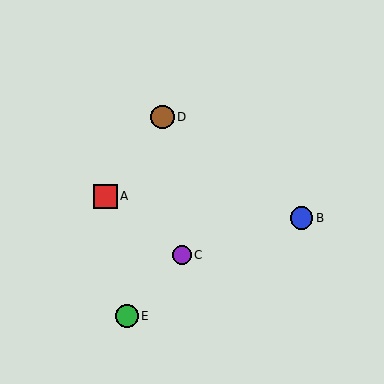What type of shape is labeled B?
Shape B is a blue circle.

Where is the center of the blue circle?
The center of the blue circle is at (301, 218).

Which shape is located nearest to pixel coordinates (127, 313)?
The green circle (labeled E) at (127, 316) is nearest to that location.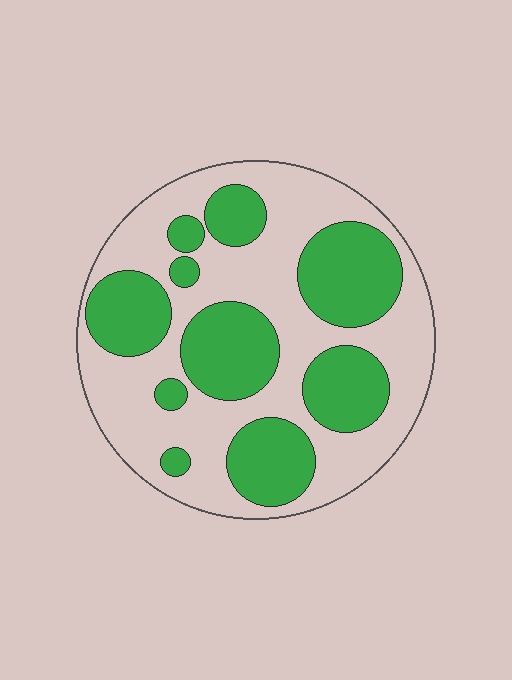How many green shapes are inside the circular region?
10.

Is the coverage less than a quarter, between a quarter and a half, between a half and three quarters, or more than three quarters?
Between a quarter and a half.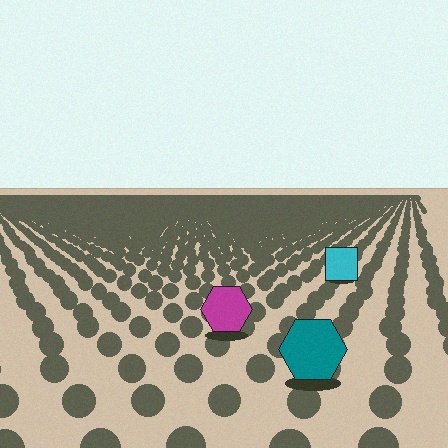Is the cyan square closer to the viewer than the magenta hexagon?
No. The magenta hexagon is closer — you can tell from the texture gradient: the ground texture is coarser near it.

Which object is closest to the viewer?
The teal hexagon is closest. The texture marks near it are larger and more spread out.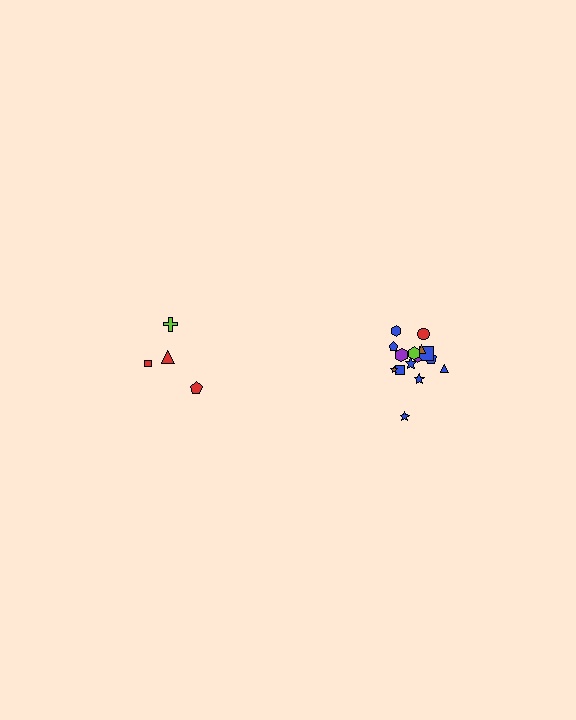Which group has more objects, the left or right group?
The right group.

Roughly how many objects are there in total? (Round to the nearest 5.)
Roughly 20 objects in total.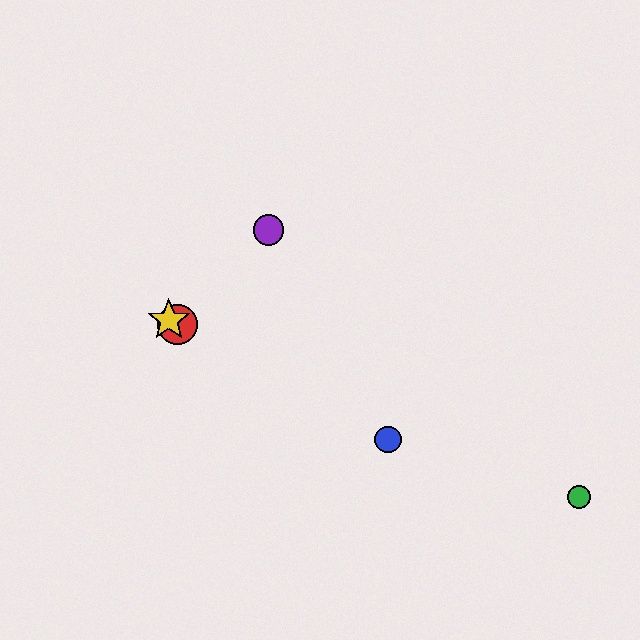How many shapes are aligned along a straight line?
3 shapes (the red circle, the blue circle, the yellow star) are aligned along a straight line.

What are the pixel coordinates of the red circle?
The red circle is at (178, 325).